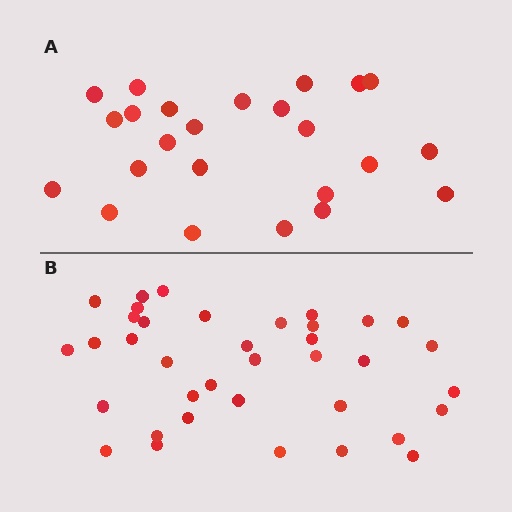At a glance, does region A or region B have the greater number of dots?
Region B (the bottom region) has more dots.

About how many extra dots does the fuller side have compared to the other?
Region B has approximately 15 more dots than region A.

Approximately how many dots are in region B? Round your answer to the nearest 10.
About 40 dots. (The exact count is 37, which rounds to 40.)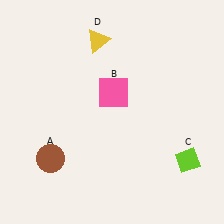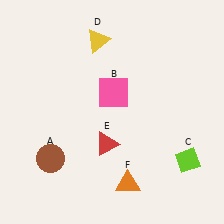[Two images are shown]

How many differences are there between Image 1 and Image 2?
There are 2 differences between the two images.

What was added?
A red triangle (E), an orange triangle (F) were added in Image 2.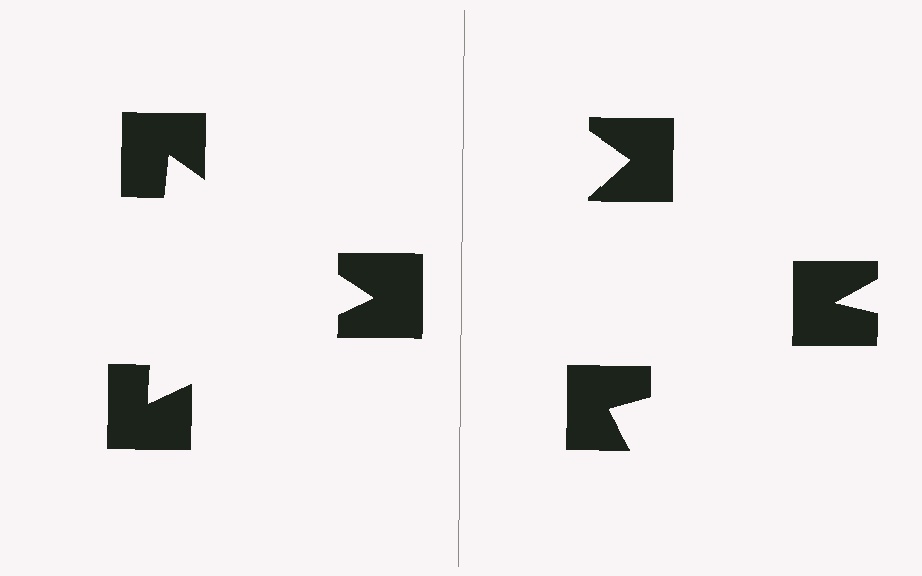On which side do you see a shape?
An illusory triangle appears on the left side. On the right side the wedge cuts are rotated, so no coherent shape forms.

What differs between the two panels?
The notched squares are positioned identically on both sides; only the wedge orientations differ. On the left they align to a triangle; on the right they are misaligned.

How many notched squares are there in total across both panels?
6 — 3 on each side.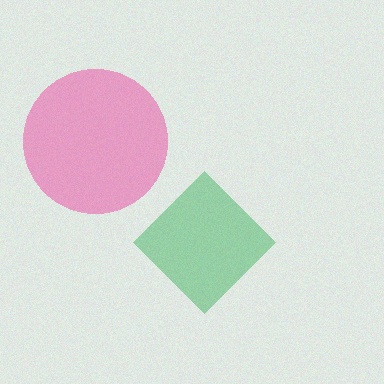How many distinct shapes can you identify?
There are 2 distinct shapes: a green diamond, a pink circle.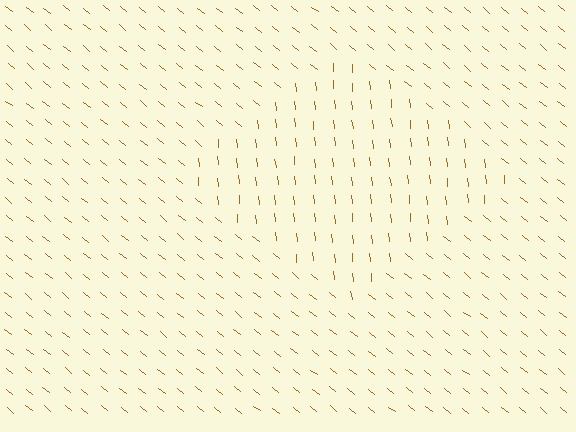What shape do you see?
I see a diamond.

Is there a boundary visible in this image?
Yes, there is a texture boundary formed by a change in line orientation.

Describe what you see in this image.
The image is filled with small brown line segments. A diamond region in the image has lines oriented differently from the surrounding lines, creating a visible texture boundary.